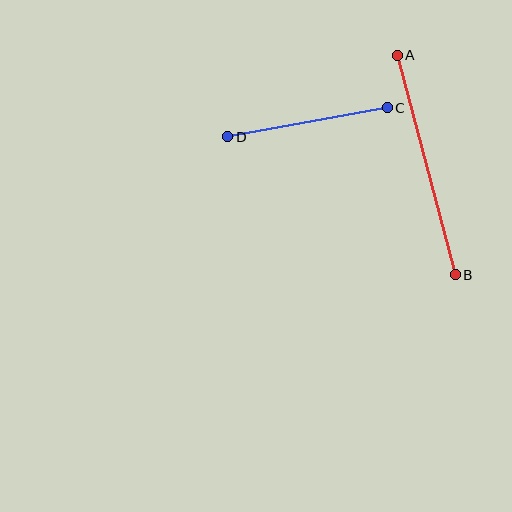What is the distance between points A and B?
The distance is approximately 227 pixels.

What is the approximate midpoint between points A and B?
The midpoint is at approximately (426, 165) pixels.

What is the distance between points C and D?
The distance is approximately 162 pixels.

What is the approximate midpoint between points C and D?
The midpoint is at approximately (307, 122) pixels.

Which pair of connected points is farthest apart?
Points A and B are farthest apart.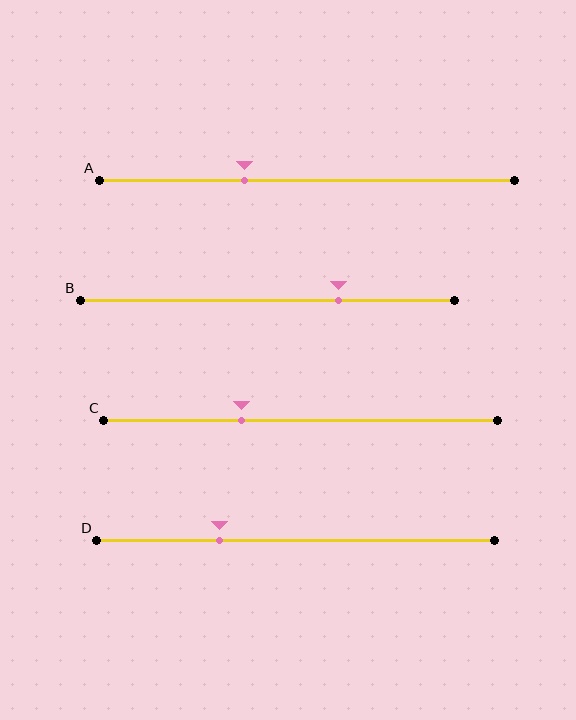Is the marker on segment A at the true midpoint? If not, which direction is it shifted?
No, the marker on segment A is shifted to the left by about 15% of the segment length.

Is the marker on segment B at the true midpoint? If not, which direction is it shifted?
No, the marker on segment B is shifted to the right by about 19% of the segment length.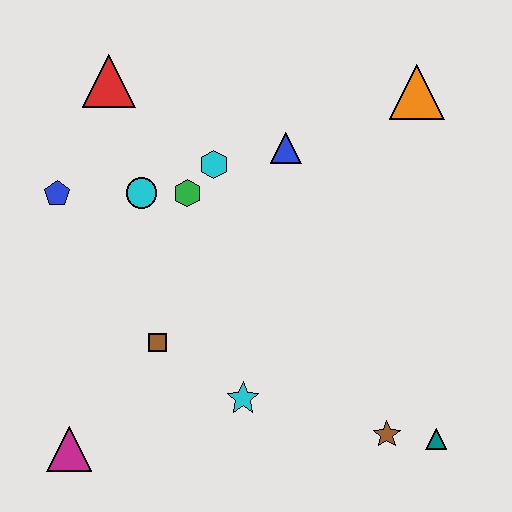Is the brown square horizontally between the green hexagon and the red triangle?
Yes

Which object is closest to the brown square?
The cyan star is closest to the brown square.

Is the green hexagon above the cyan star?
Yes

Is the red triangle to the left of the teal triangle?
Yes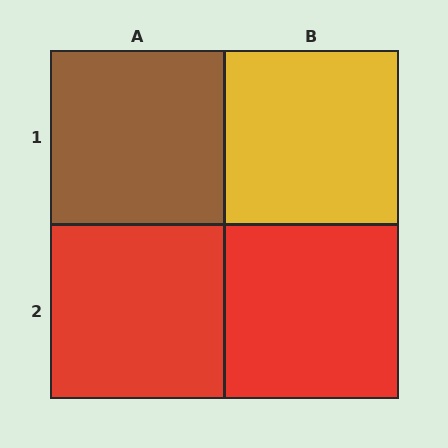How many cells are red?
2 cells are red.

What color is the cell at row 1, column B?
Yellow.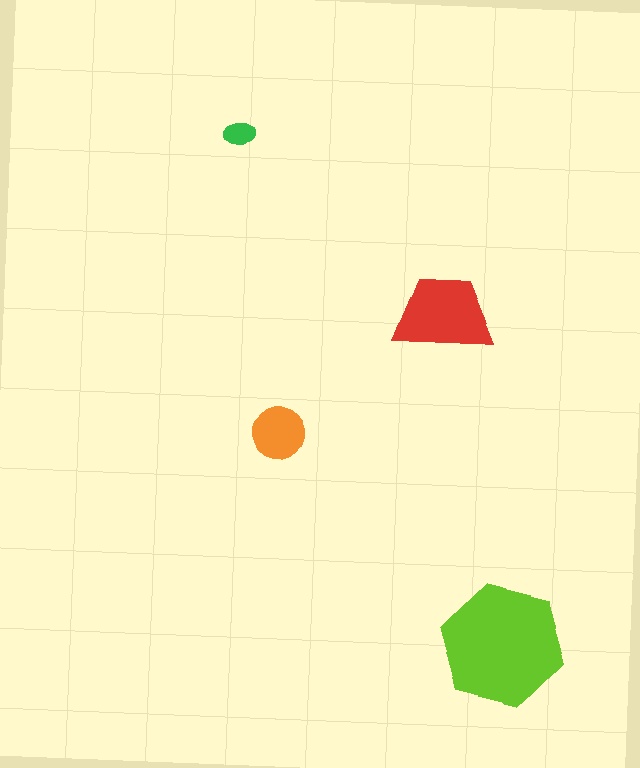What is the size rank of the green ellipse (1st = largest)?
4th.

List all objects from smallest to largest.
The green ellipse, the orange circle, the red trapezoid, the lime hexagon.